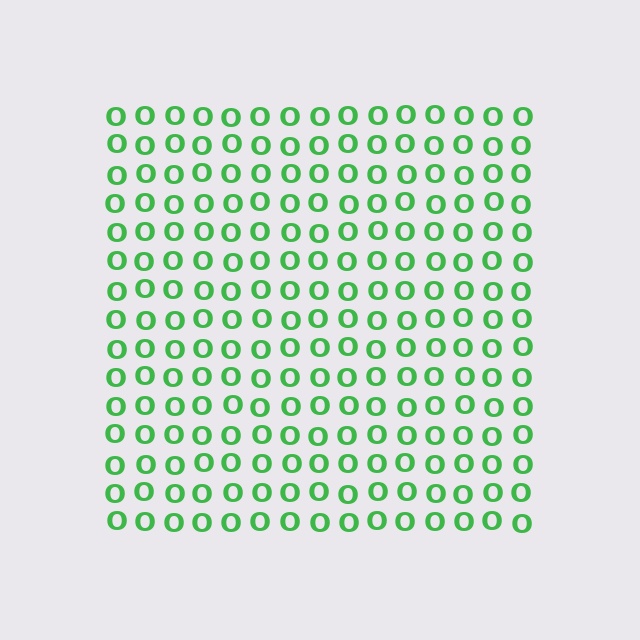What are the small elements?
The small elements are letter O's.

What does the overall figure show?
The overall figure shows a square.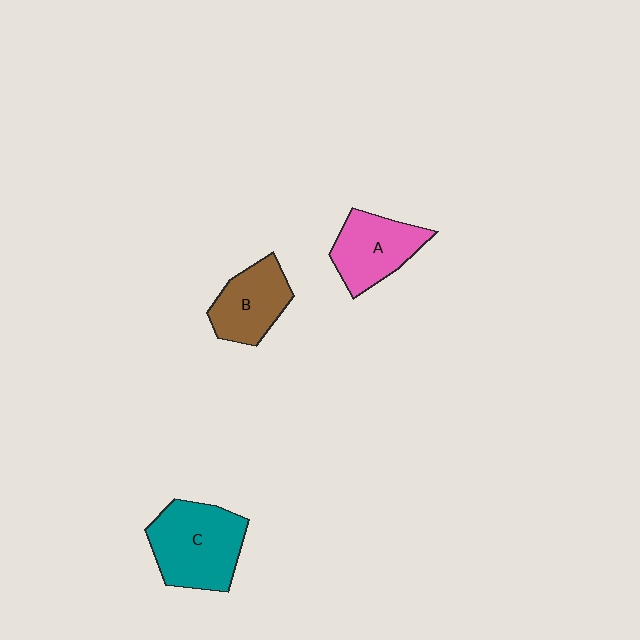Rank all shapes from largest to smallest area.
From largest to smallest: C (teal), A (pink), B (brown).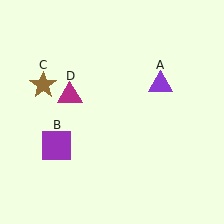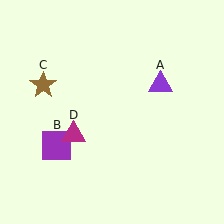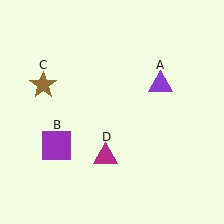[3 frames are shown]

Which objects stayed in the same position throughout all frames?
Purple triangle (object A) and purple square (object B) and brown star (object C) remained stationary.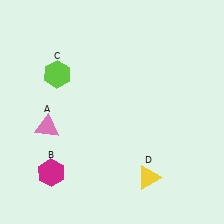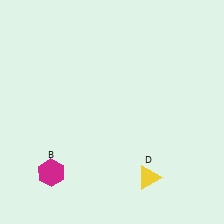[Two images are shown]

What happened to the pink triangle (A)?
The pink triangle (A) was removed in Image 2. It was in the bottom-left area of Image 1.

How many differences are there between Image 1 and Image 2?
There are 2 differences between the two images.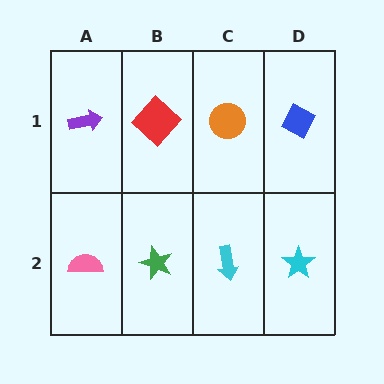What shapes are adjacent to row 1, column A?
A pink semicircle (row 2, column A), a red diamond (row 1, column B).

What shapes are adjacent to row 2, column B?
A red diamond (row 1, column B), a pink semicircle (row 2, column A), a cyan arrow (row 2, column C).